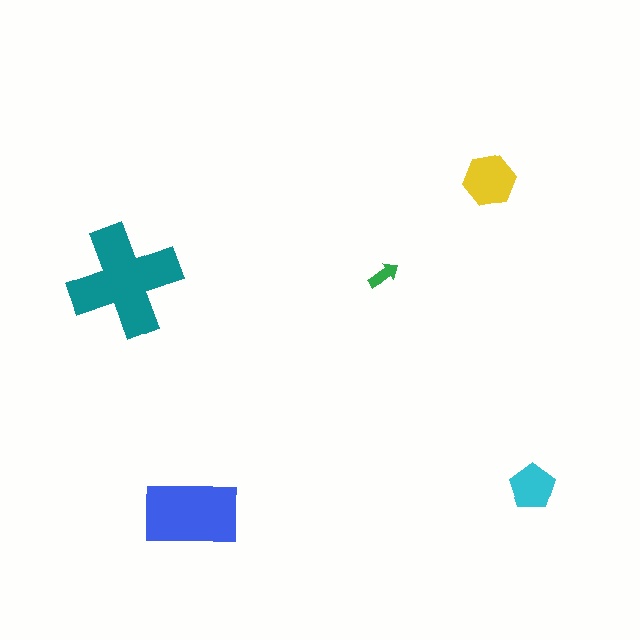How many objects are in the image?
There are 5 objects in the image.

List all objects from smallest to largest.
The green arrow, the cyan pentagon, the yellow hexagon, the blue rectangle, the teal cross.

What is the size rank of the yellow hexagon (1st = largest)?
3rd.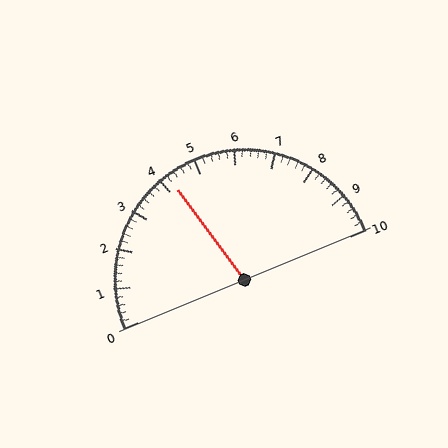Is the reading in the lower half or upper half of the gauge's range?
The reading is in the lower half of the range (0 to 10).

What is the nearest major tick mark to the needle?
The nearest major tick mark is 4.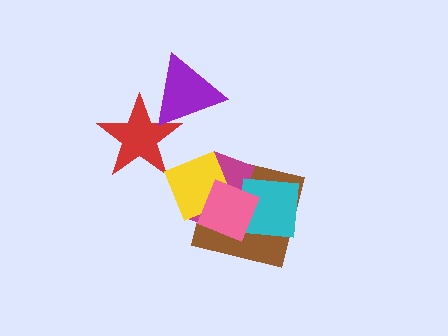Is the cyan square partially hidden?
Yes, it is partially covered by another shape.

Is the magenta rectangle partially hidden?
Yes, it is partially covered by another shape.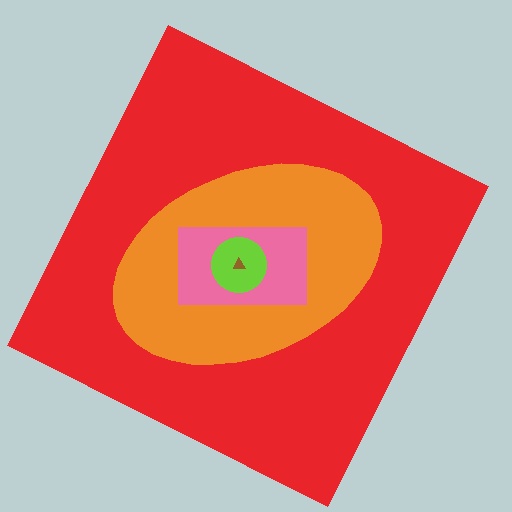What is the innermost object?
The brown triangle.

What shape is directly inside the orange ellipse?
The pink rectangle.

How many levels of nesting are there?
5.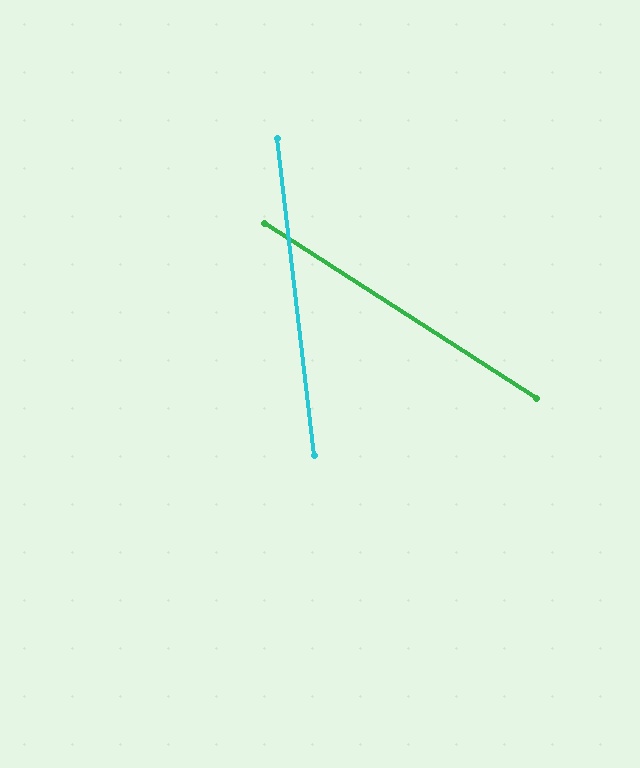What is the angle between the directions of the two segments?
Approximately 50 degrees.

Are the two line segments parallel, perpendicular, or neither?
Neither parallel nor perpendicular — they differ by about 50°.